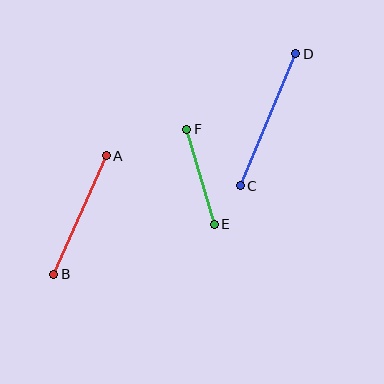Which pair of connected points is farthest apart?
Points C and D are farthest apart.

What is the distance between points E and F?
The distance is approximately 99 pixels.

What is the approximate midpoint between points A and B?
The midpoint is at approximately (80, 215) pixels.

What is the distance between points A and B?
The distance is approximately 130 pixels.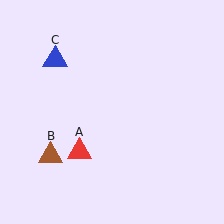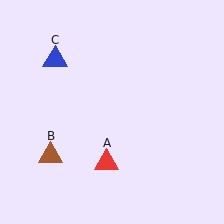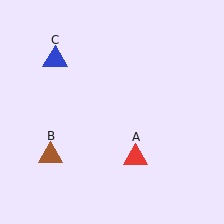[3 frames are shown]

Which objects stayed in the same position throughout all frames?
Brown triangle (object B) and blue triangle (object C) remained stationary.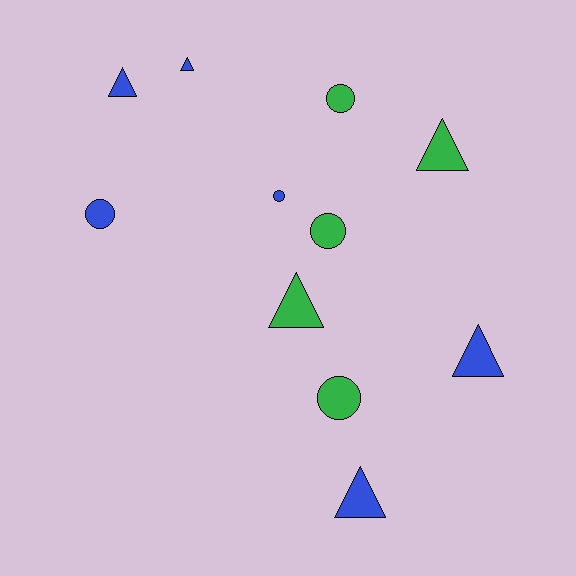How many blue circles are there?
There are 2 blue circles.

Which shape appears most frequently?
Triangle, with 6 objects.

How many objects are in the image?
There are 11 objects.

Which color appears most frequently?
Blue, with 6 objects.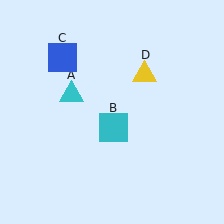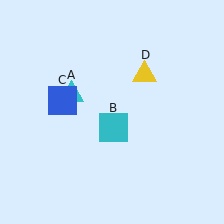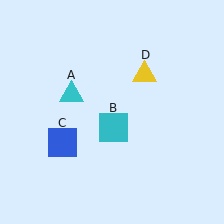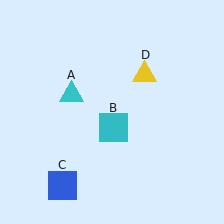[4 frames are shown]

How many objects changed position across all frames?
1 object changed position: blue square (object C).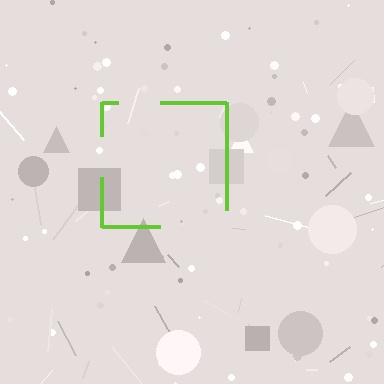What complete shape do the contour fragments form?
The contour fragments form a square.